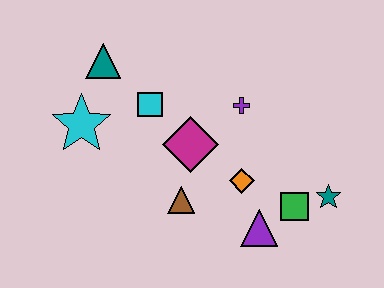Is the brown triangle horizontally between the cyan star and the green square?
Yes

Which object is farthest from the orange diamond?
The teal triangle is farthest from the orange diamond.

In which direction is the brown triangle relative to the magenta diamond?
The brown triangle is below the magenta diamond.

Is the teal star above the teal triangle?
No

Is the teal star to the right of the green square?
Yes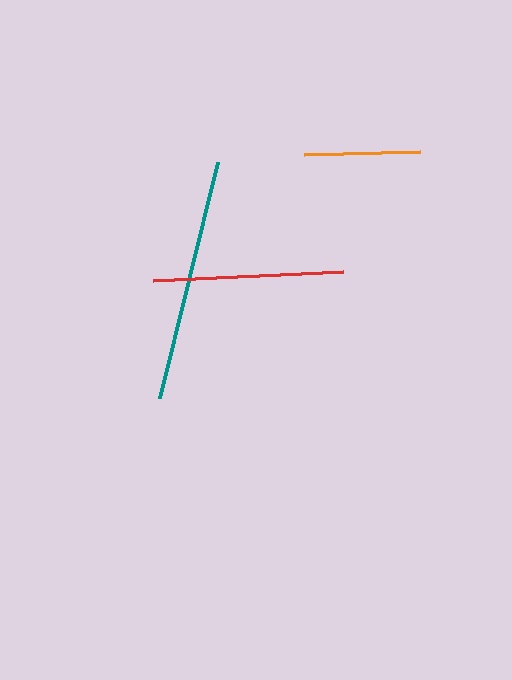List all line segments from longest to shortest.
From longest to shortest: teal, red, orange.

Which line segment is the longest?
The teal line is the longest at approximately 243 pixels.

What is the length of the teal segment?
The teal segment is approximately 243 pixels long.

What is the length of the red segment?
The red segment is approximately 190 pixels long.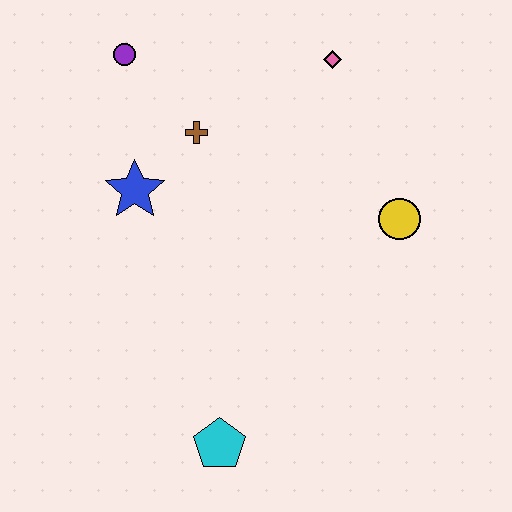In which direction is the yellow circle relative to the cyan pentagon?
The yellow circle is above the cyan pentagon.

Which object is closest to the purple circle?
The brown cross is closest to the purple circle.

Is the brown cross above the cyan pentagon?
Yes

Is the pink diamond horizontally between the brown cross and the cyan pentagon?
No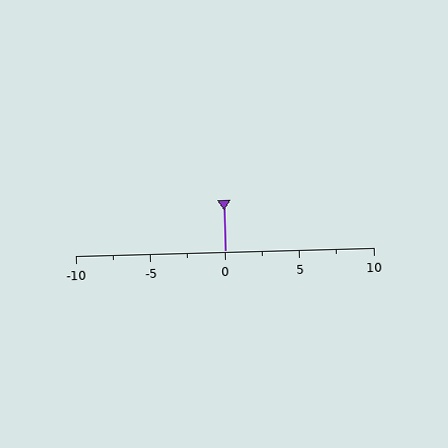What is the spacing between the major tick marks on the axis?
The major ticks are spaced 5 apart.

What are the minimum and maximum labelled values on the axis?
The axis runs from -10 to 10.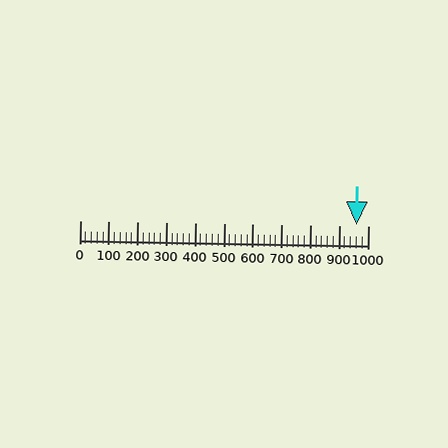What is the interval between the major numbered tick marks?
The major tick marks are spaced 100 units apart.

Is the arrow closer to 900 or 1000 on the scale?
The arrow is closer to 1000.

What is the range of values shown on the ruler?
The ruler shows values from 0 to 1000.